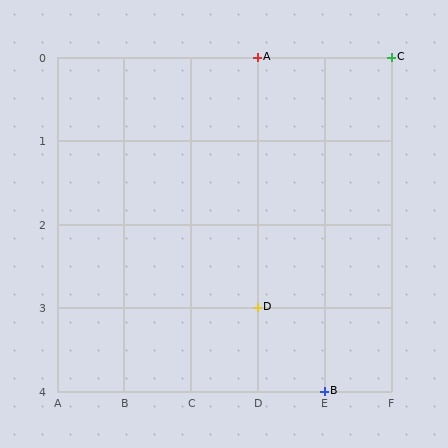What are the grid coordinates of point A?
Point A is at grid coordinates (D, 0).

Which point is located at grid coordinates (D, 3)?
Point D is at (D, 3).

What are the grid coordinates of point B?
Point B is at grid coordinates (E, 4).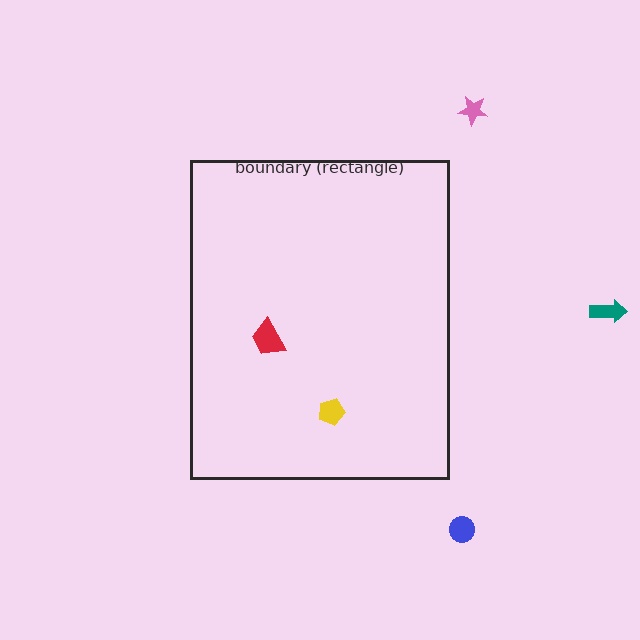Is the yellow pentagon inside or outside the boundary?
Inside.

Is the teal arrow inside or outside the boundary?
Outside.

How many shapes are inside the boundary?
2 inside, 3 outside.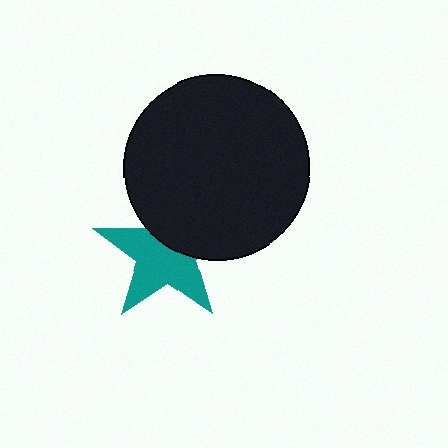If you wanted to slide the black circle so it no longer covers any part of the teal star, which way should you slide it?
Slide it up — that is the most direct way to separate the two shapes.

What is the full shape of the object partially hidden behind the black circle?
The partially hidden object is a teal star.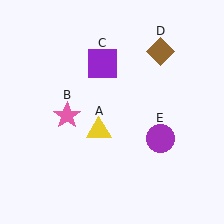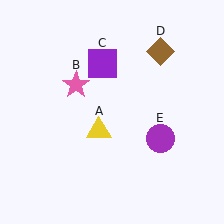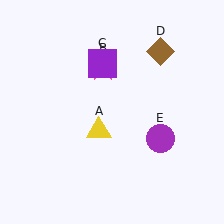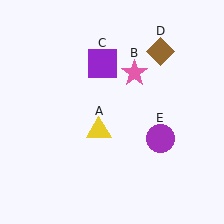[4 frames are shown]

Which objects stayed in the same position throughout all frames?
Yellow triangle (object A) and purple square (object C) and brown diamond (object D) and purple circle (object E) remained stationary.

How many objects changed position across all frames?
1 object changed position: pink star (object B).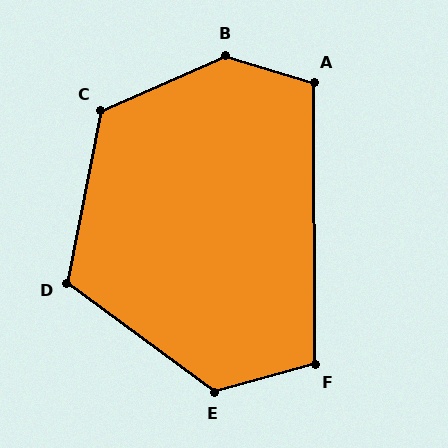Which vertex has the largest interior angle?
B, at approximately 140 degrees.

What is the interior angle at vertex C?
Approximately 124 degrees (obtuse).